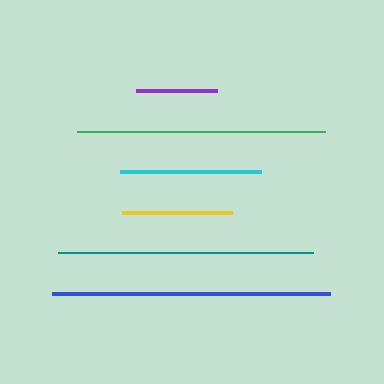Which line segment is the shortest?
The purple line is the shortest at approximately 81 pixels.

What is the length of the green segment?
The green segment is approximately 248 pixels long.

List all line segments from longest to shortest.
From longest to shortest: blue, teal, green, cyan, yellow, purple.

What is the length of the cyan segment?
The cyan segment is approximately 141 pixels long.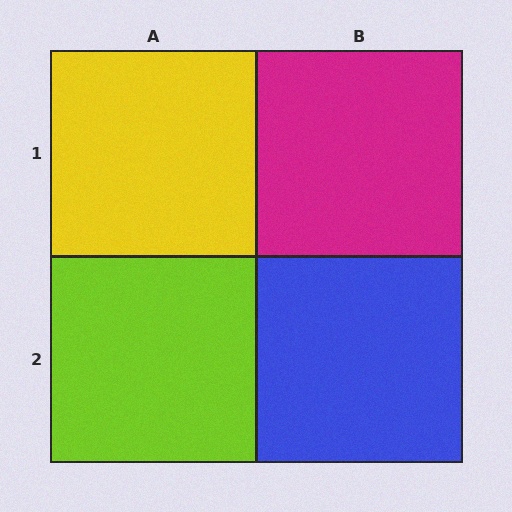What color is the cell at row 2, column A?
Lime.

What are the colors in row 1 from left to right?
Yellow, magenta.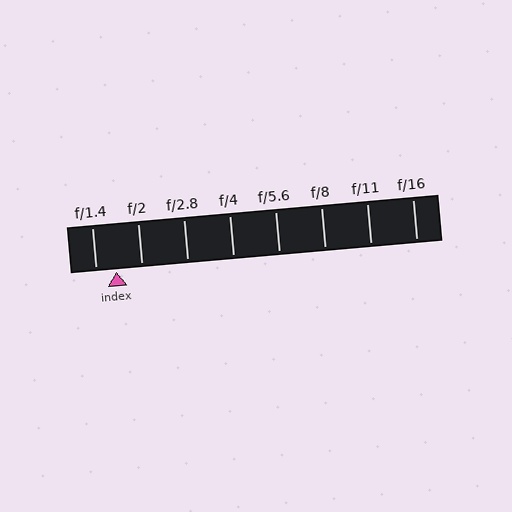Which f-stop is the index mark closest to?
The index mark is closest to f/1.4.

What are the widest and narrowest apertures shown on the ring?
The widest aperture shown is f/1.4 and the narrowest is f/16.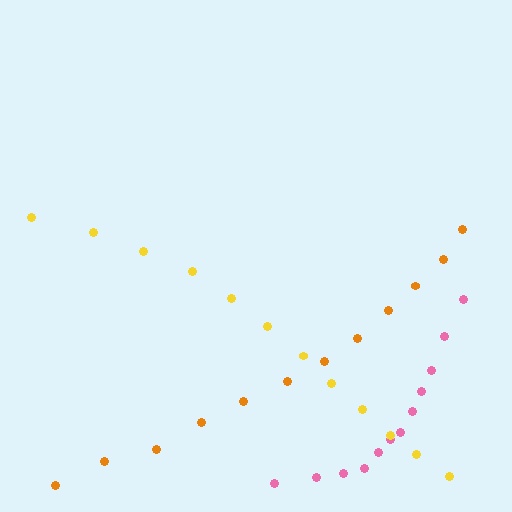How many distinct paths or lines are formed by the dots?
There are 3 distinct paths.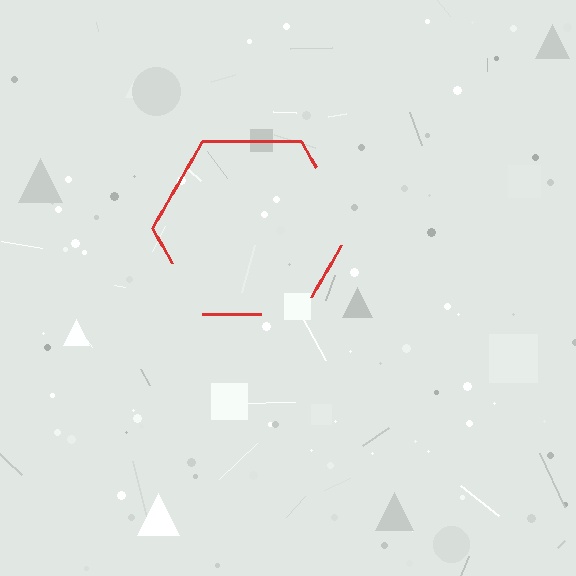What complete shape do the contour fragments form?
The contour fragments form a hexagon.